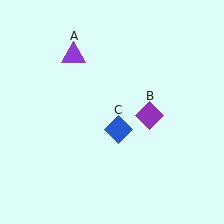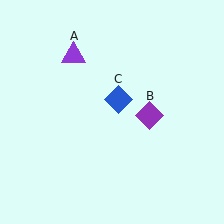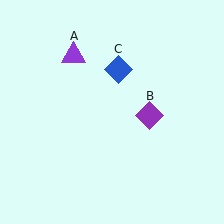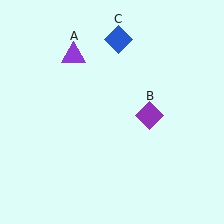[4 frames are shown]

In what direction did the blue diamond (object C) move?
The blue diamond (object C) moved up.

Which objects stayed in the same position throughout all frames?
Purple triangle (object A) and purple diamond (object B) remained stationary.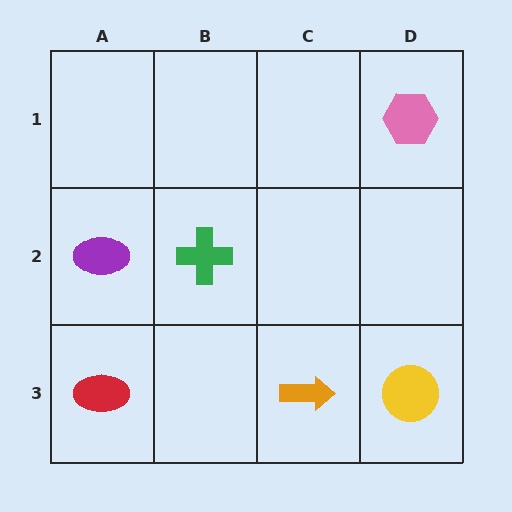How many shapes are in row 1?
1 shape.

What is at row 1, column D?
A pink hexagon.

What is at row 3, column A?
A red ellipse.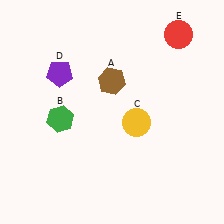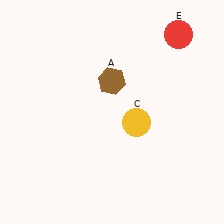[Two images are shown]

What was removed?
The purple pentagon (D), the green hexagon (B) were removed in Image 2.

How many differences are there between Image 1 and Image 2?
There are 2 differences between the two images.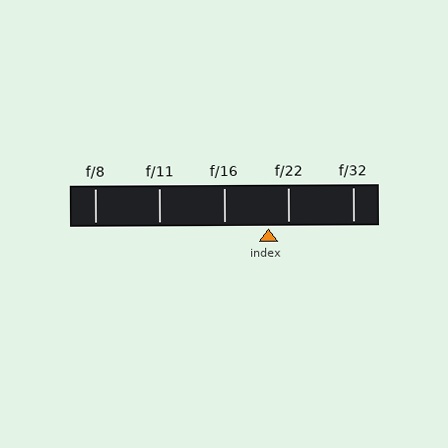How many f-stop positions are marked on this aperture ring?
There are 5 f-stop positions marked.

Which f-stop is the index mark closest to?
The index mark is closest to f/22.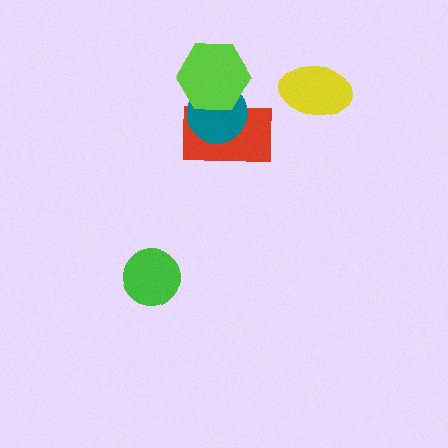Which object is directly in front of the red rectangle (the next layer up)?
The teal circle is directly in front of the red rectangle.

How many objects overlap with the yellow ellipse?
0 objects overlap with the yellow ellipse.